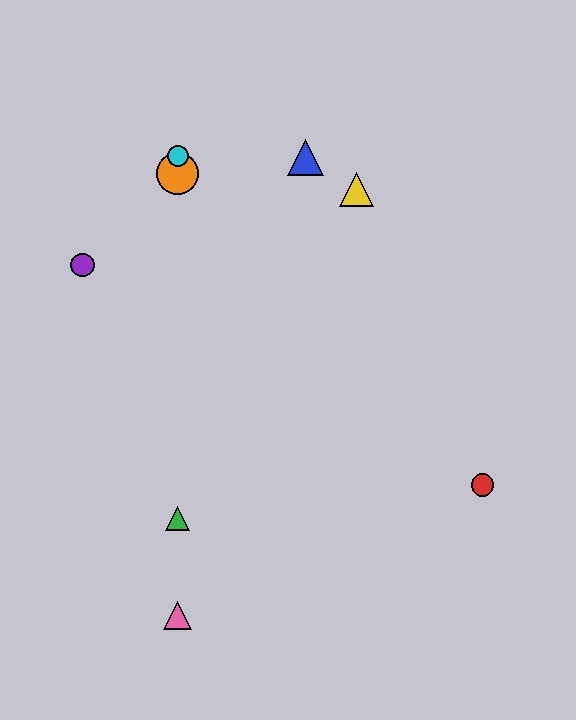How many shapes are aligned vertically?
4 shapes (the green triangle, the orange circle, the cyan circle, the pink triangle) are aligned vertically.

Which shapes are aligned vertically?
The green triangle, the orange circle, the cyan circle, the pink triangle are aligned vertically.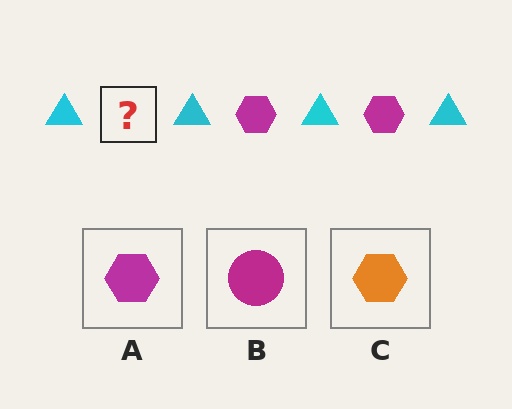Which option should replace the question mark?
Option A.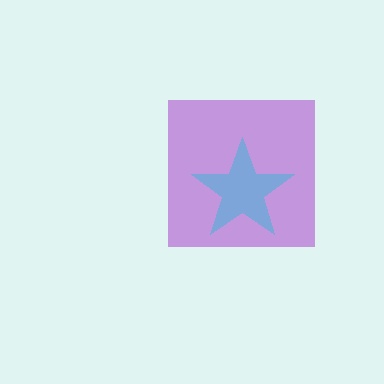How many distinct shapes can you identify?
There are 2 distinct shapes: a purple square, a cyan star.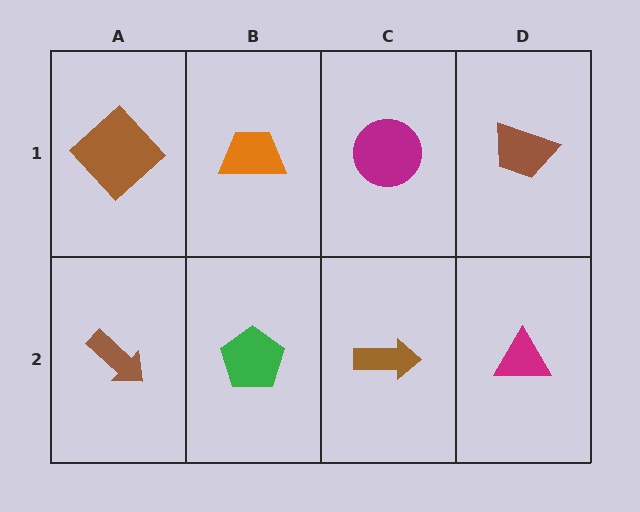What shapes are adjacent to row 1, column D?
A magenta triangle (row 2, column D), a magenta circle (row 1, column C).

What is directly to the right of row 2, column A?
A green pentagon.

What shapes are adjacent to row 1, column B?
A green pentagon (row 2, column B), a brown diamond (row 1, column A), a magenta circle (row 1, column C).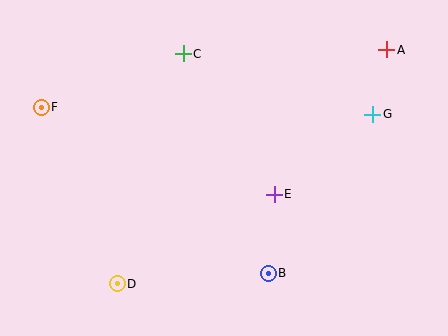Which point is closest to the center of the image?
Point E at (274, 194) is closest to the center.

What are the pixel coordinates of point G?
Point G is at (373, 114).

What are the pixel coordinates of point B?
Point B is at (268, 273).